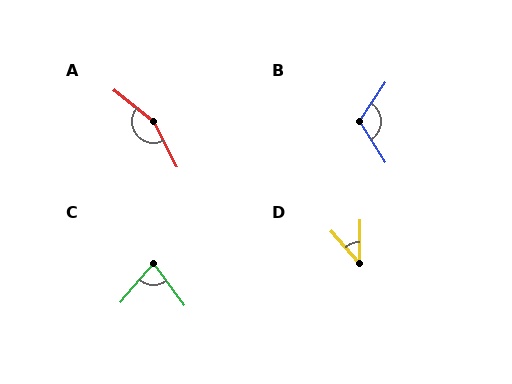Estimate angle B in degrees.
Approximately 115 degrees.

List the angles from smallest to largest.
D (42°), C (77°), B (115°), A (156°).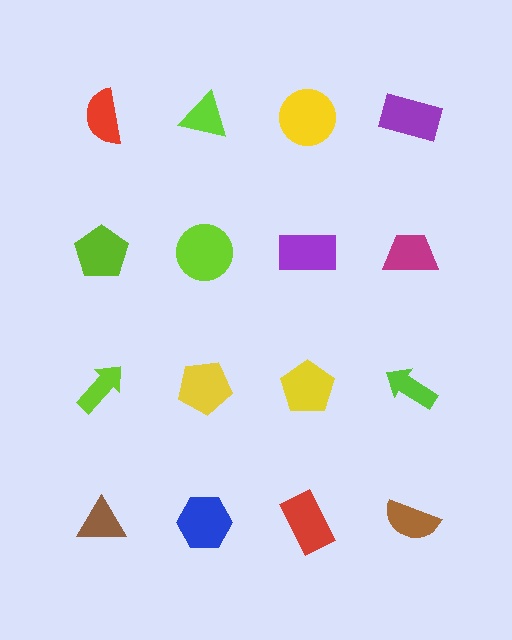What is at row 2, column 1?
A lime pentagon.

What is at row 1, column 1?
A red semicircle.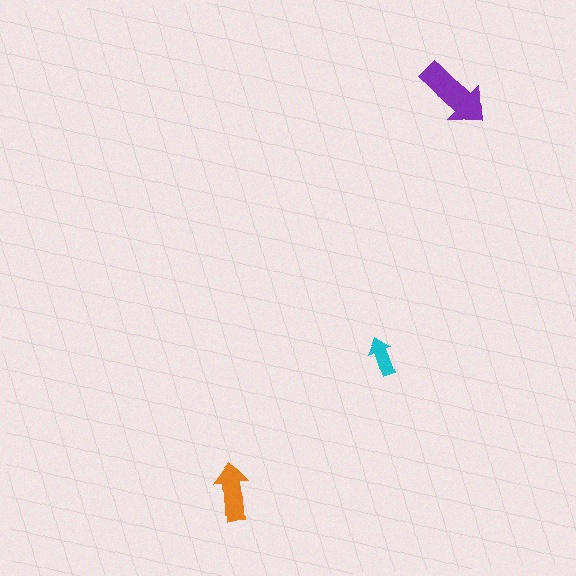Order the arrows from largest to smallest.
the purple one, the orange one, the cyan one.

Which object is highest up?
The purple arrow is topmost.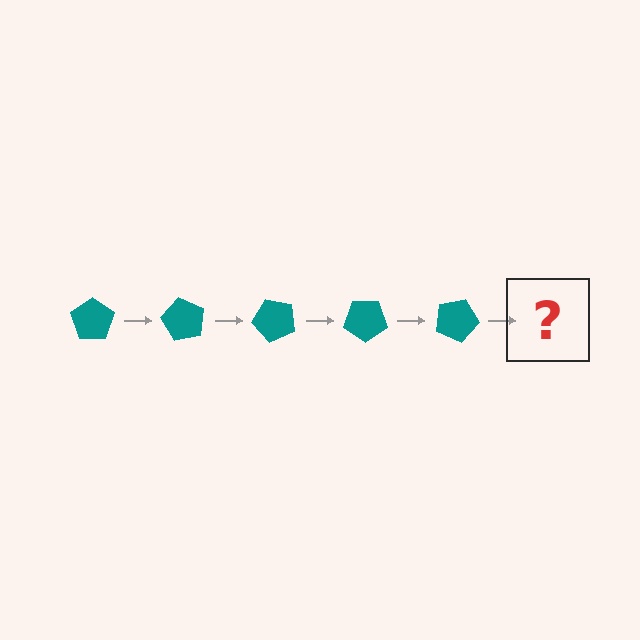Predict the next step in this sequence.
The next step is a teal pentagon rotated 300 degrees.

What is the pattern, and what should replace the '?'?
The pattern is that the pentagon rotates 60 degrees each step. The '?' should be a teal pentagon rotated 300 degrees.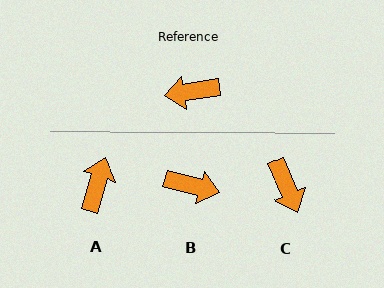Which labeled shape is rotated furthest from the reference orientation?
B, about 156 degrees away.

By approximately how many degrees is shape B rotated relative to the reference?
Approximately 156 degrees counter-clockwise.